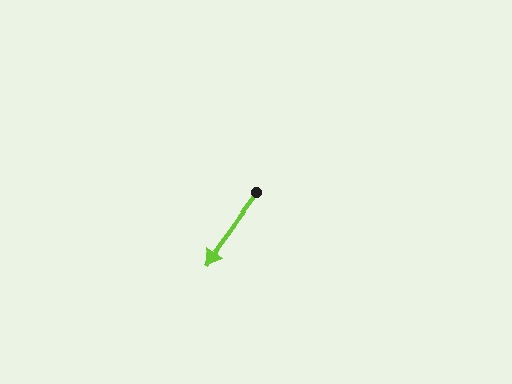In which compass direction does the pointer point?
Southwest.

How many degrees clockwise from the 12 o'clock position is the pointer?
Approximately 216 degrees.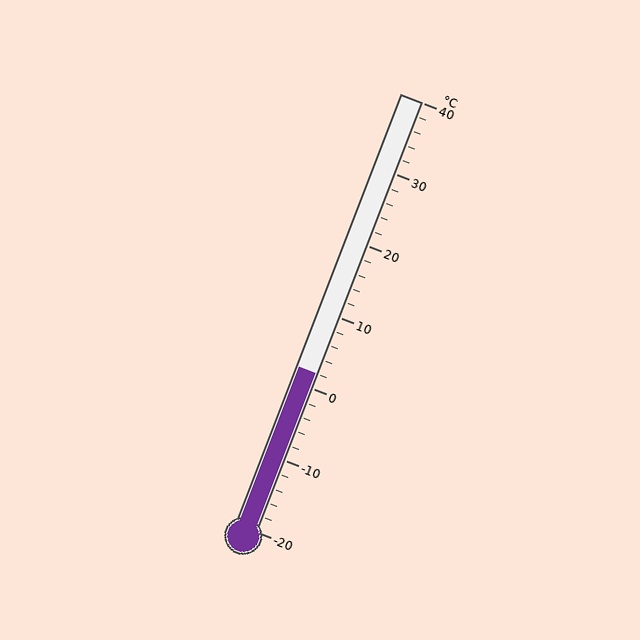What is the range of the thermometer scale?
The thermometer scale ranges from -20°C to 40°C.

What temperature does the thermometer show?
The thermometer shows approximately 2°C.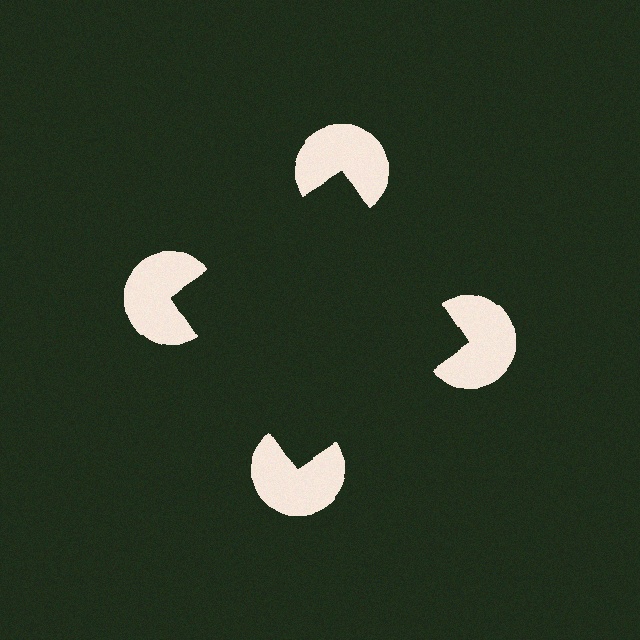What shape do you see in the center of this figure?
An illusory square — its edges are inferred from the aligned wedge cuts in the pac-man discs, not physically drawn.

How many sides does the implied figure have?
4 sides.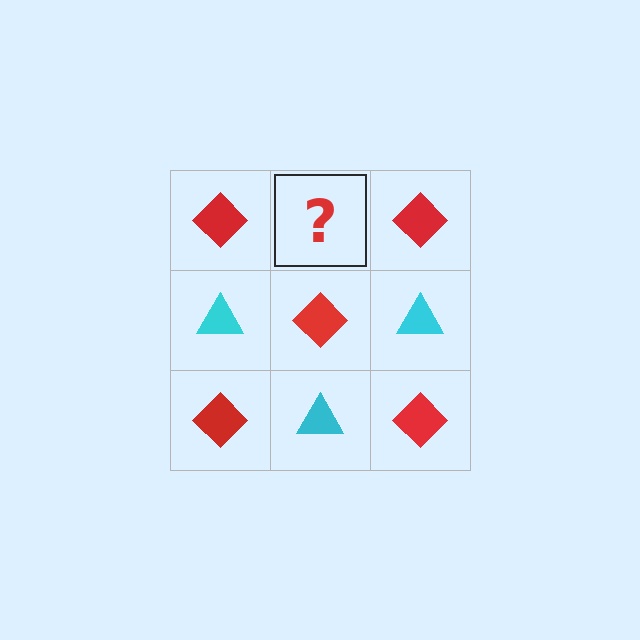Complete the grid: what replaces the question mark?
The question mark should be replaced with a cyan triangle.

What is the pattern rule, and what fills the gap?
The rule is that it alternates red diamond and cyan triangle in a checkerboard pattern. The gap should be filled with a cyan triangle.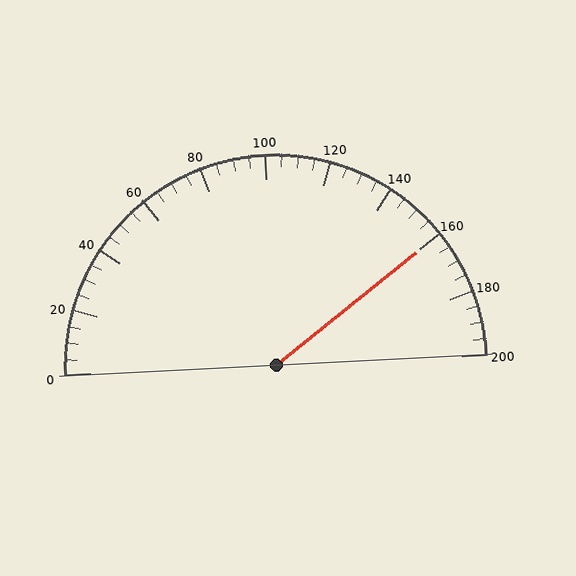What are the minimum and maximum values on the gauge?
The gauge ranges from 0 to 200.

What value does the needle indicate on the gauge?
The needle indicates approximately 160.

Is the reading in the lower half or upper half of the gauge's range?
The reading is in the upper half of the range (0 to 200).